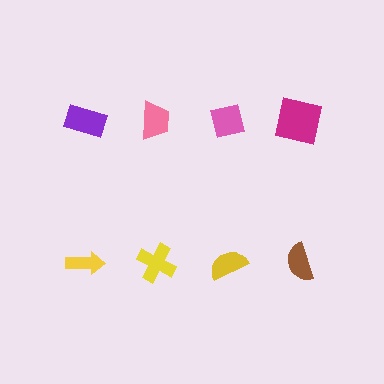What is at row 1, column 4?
A magenta square.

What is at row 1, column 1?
A purple rectangle.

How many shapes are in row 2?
4 shapes.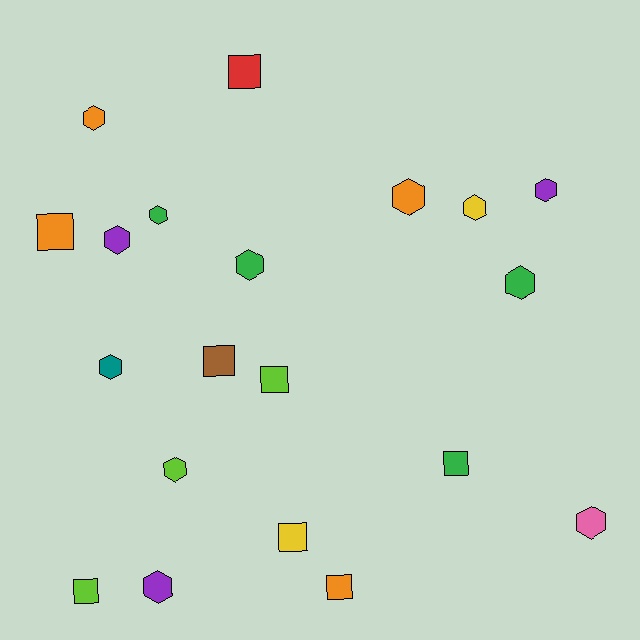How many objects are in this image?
There are 20 objects.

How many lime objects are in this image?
There are 3 lime objects.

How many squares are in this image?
There are 8 squares.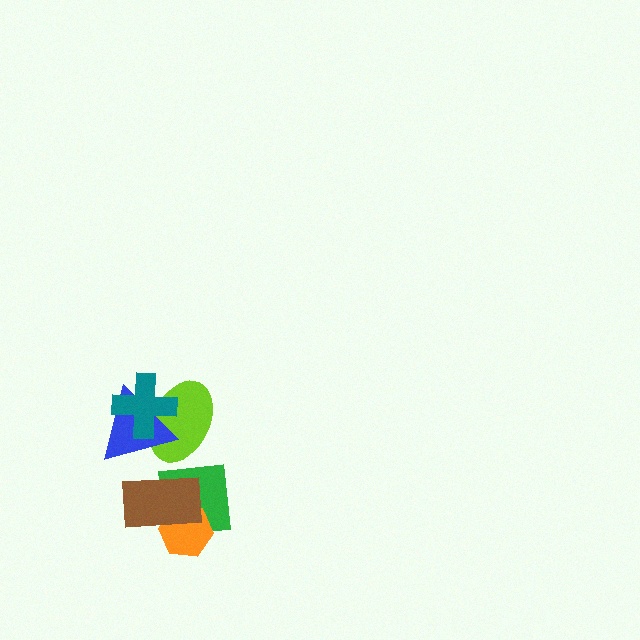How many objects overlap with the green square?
3 objects overlap with the green square.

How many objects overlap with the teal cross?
2 objects overlap with the teal cross.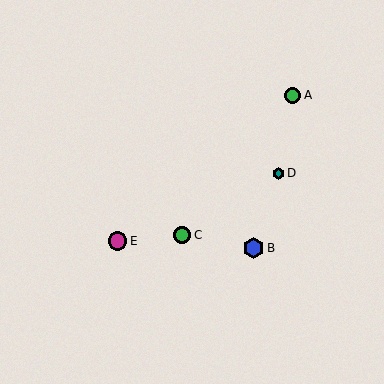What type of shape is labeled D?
Shape D is a teal hexagon.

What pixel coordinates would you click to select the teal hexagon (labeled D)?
Click at (278, 173) to select the teal hexagon D.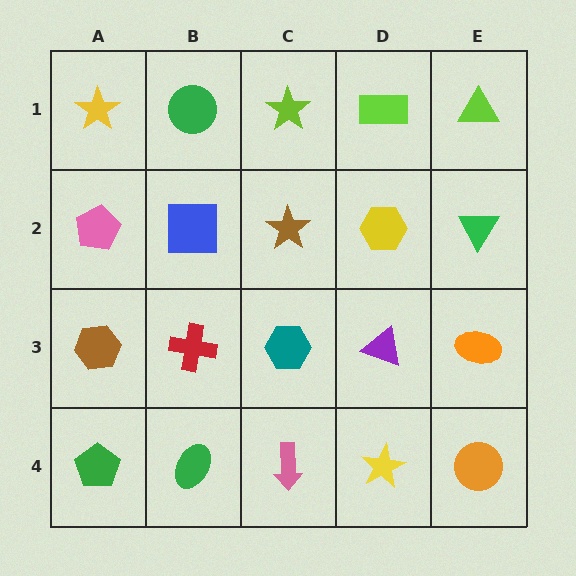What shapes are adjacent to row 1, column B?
A blue square (row 2, column B), a yellow star (row 1, column A), a lime star (row 1, column C).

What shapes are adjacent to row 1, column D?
A yellow hexagon (row 2, column D), a lime star (row 1, column C), a lime triangle (row 1, column E).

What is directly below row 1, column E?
A green triangle.